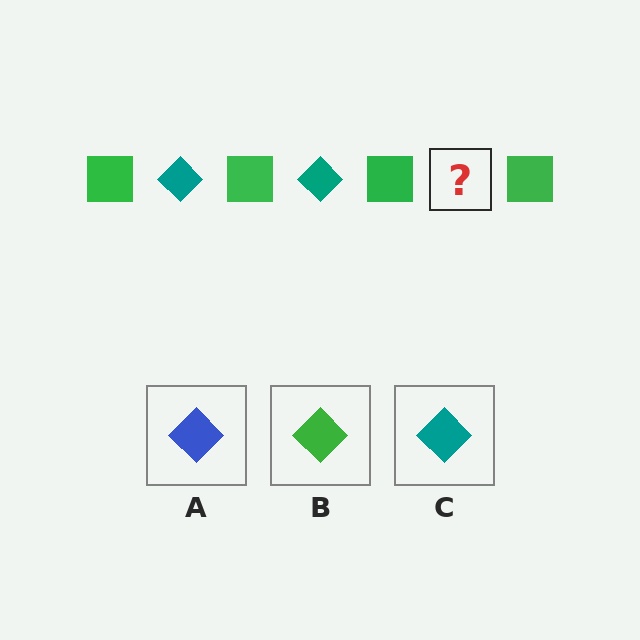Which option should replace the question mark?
Option C.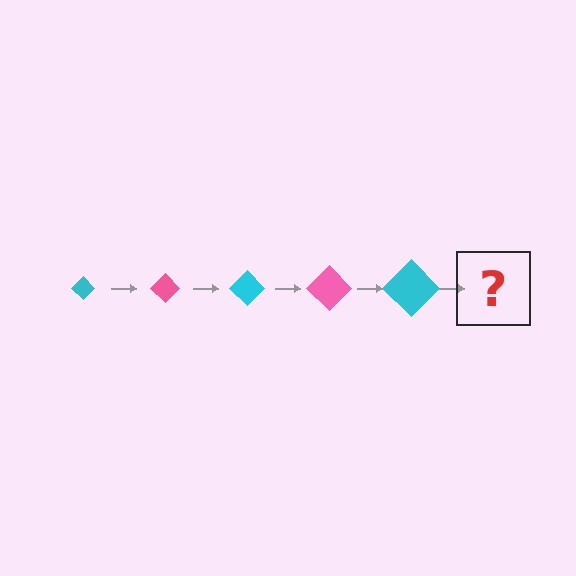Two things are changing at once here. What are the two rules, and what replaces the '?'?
The two rules are that the diamond grows larger each step and the color cycles through cyan and pink. The '?' should be a pink diamond, larger than the previous one.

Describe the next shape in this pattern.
It should be a pink diamond, larger than the previous one.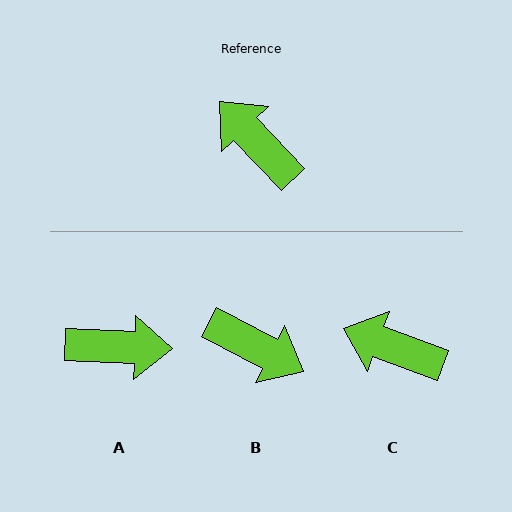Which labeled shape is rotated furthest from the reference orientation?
B, about 161 degrees away.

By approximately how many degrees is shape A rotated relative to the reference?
Approximately 136 degrees clockwise.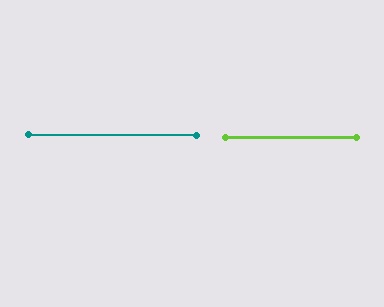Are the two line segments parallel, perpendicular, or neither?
Parallel — their directions differ by only 0.0°.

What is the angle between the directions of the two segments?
Approximately 0 degrees.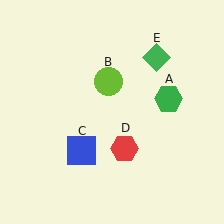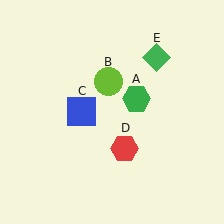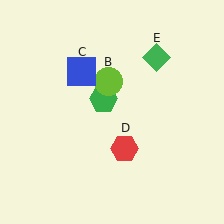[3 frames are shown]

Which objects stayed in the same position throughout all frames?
Lime circle (object B) and red hexagon (object D) and green diamond (object E) remained stationary.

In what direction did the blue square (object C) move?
The blue square (object C) moved up.